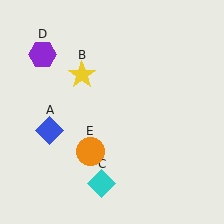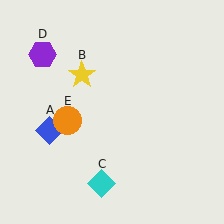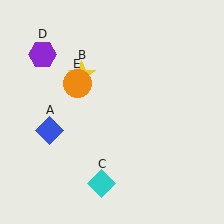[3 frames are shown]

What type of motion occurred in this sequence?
The orange circle (object E) rotated clockwise around the center of the scene.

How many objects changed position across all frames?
1 object changed position: orange circle (object E).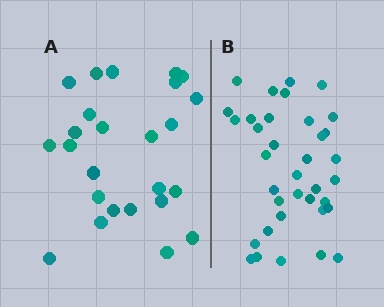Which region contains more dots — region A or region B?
Region B (the right region) has more dots.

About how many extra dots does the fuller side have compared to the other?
Region B has roughly 12 or so more dots than region A.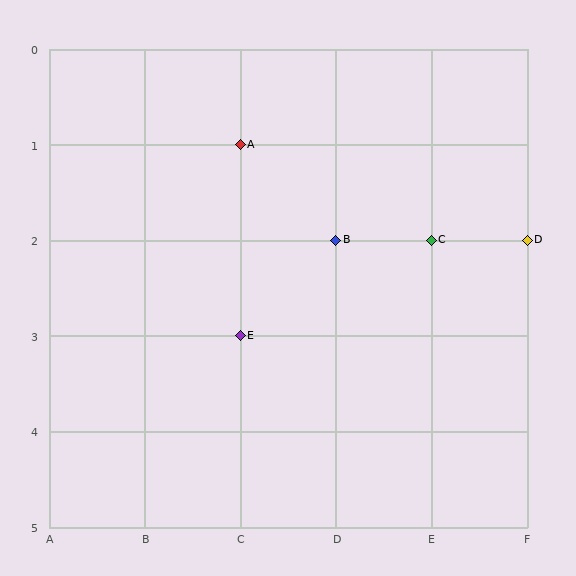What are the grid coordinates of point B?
Point B is at grid coordinates (D, 2).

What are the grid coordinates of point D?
Point D is at grid coordinates (F, 2).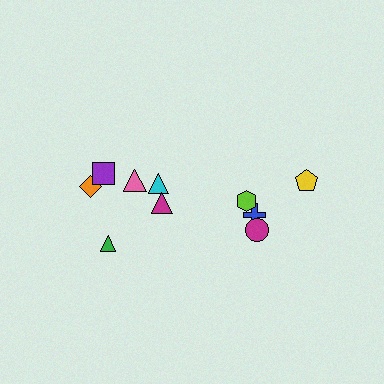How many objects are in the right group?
There are 4 objects.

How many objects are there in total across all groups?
There are 10 objects.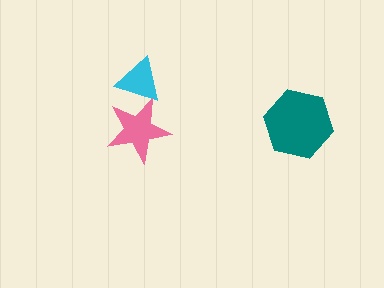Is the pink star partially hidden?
No, no other shape covers it.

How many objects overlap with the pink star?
1 object overlaps with the pink star.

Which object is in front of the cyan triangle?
The pink star is in front of the cyan triangle.